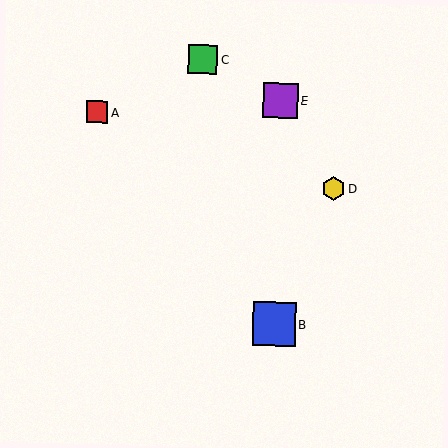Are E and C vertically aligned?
No, E is at x≈280 and C is at x≈203.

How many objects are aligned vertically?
2 objects (B, E) are aligned vertically.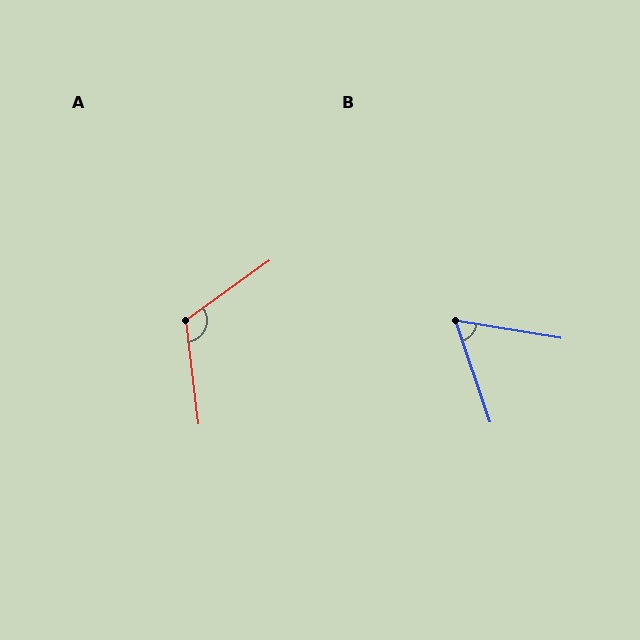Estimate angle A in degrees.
Approximately 119 degrees.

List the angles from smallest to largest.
B (62°), A (119°).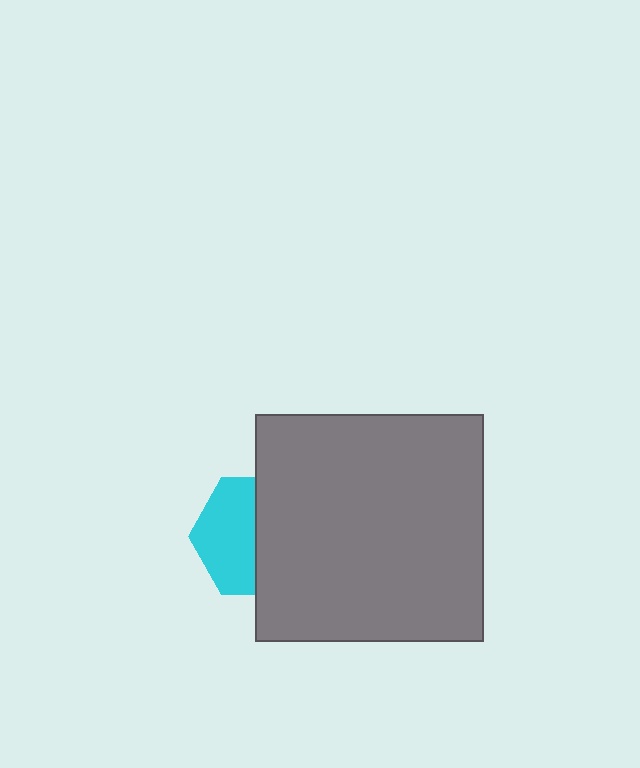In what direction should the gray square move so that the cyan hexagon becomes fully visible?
The gray square should move right. That is the shortest direction to clear the overlap and leave the cyan hexagon fully visible.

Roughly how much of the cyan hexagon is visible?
About half of it is visible (roughly 50%).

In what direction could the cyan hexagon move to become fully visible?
The cyan hexagon could move left. That would shift it out from behind the gray square entirely.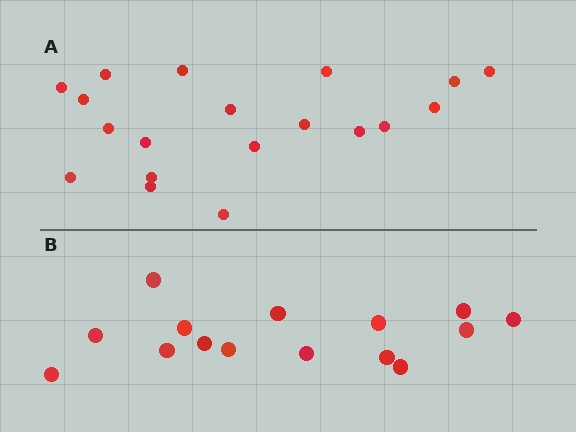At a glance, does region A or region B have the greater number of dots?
Region A (the top region) has more dots.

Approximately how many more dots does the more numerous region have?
Region A has about 4 more dots than region B.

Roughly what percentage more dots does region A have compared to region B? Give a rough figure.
About 25% more.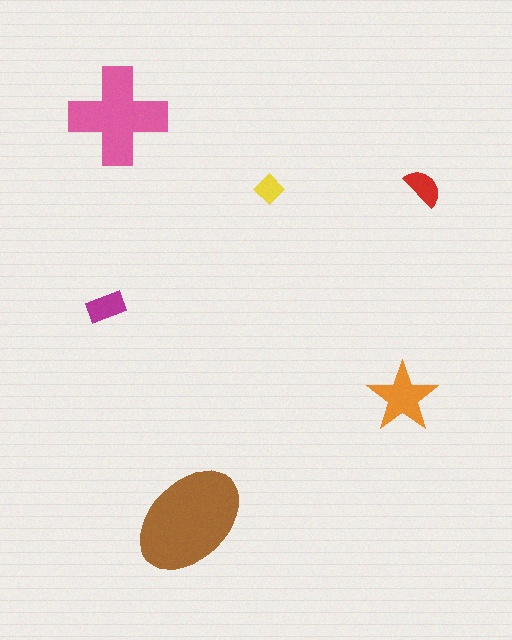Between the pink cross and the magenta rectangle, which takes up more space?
The pink cross.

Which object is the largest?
The brown ellipse.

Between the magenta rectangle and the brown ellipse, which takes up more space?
The brown ellipse.